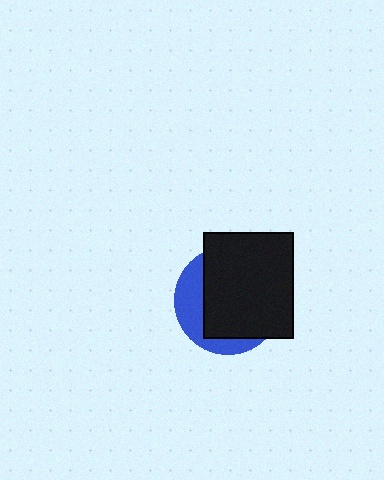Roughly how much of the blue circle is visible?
A small part of it is visible (roughly 30%).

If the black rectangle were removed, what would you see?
You would see the complete blue circle.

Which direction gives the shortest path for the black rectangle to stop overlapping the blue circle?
Moving toward the upper-right gives the shortest separation.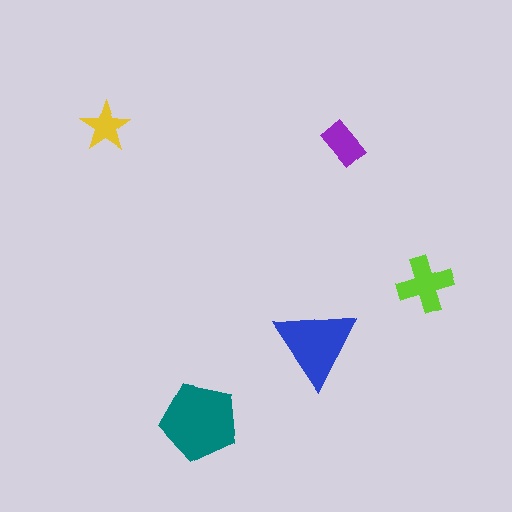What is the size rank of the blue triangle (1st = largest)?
2nd.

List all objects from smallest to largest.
The yellow star, the purple rectangle, the lime cross, the blue triangle, the teal pentagon.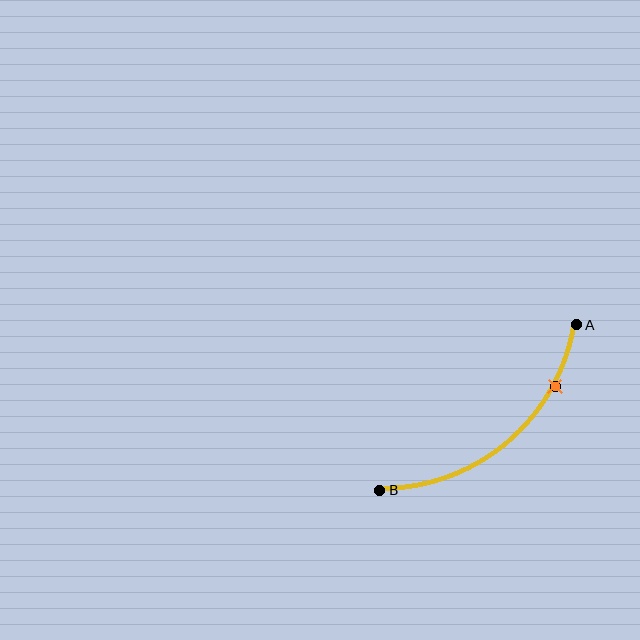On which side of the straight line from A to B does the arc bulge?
The arc bulges below and to the right of the straight line connecting A and B.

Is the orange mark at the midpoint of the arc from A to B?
No. The orange mark lies on the arc but is closer to endpoint A. The arc midpoint would be at the point on the curve equidistant along the arc from both A and B.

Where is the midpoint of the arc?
The arc midpoint is the point on the curve farthest from the straight line joining A and B. It sits below and to the right of that line.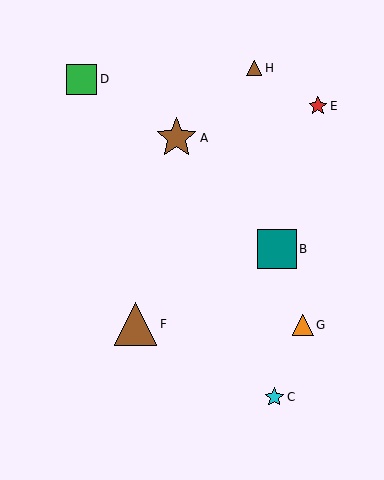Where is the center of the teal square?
The center of the teal square is at (277, 249).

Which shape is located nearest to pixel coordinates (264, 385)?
The cyan star (labeled C) at (274, 397) is nearest to that location.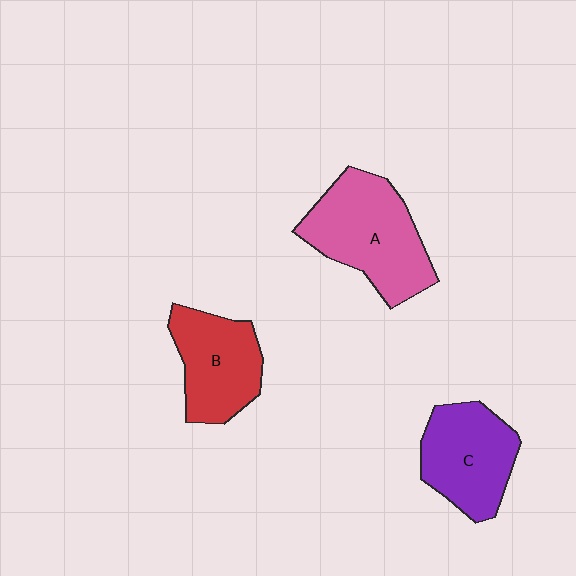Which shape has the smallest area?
Shape B (red).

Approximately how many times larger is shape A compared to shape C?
Approximately 1.3 times.